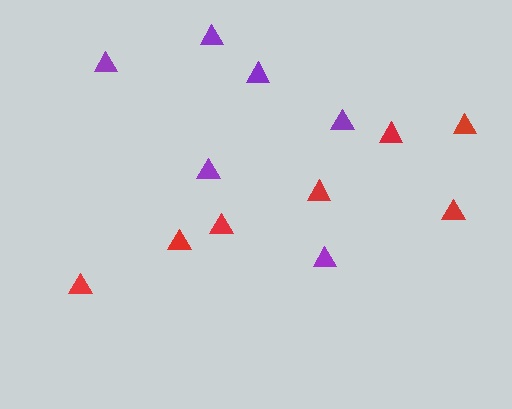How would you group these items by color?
There are 2 groups: one group of red triangles (7) and one group of purple triangles (6).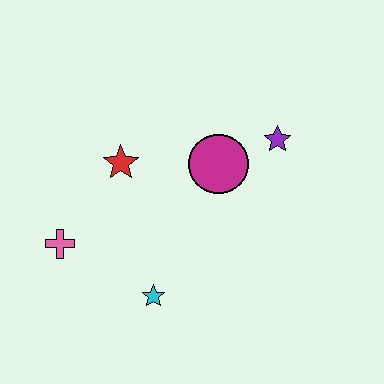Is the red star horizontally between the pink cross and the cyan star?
Yes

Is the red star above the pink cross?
Yes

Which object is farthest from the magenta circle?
The pink cross is farthest from the magenta circle.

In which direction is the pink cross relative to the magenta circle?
The pink cross is to the left of the magenta circle.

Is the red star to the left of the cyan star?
Yes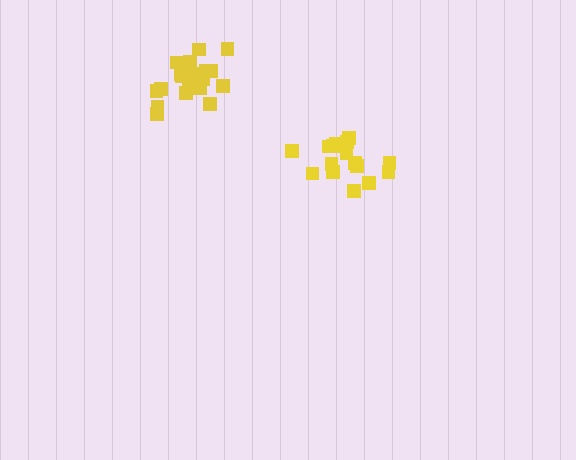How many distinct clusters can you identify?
There are 2 distinct clusters.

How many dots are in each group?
Group 1: 16 dots, Group 2: 19 dots (35 total).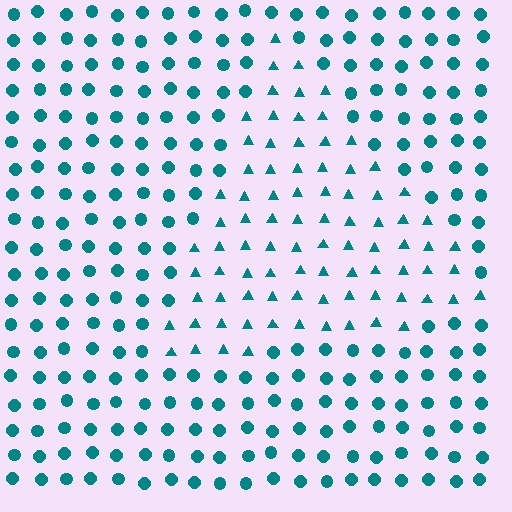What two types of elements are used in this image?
The image uses triangles inside the triangle region and circles outside it.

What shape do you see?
I see a triangle.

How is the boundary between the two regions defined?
The boundary is defined by a change in element shape: triangles inside vs. circles outside. All elements share the same color and spacing.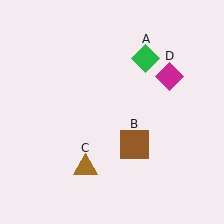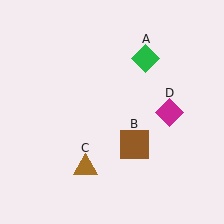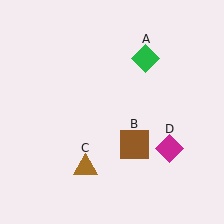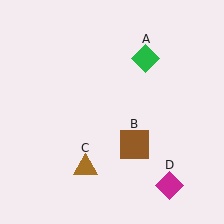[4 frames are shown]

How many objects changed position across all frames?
1 object changed position: magenta diamond (object D).